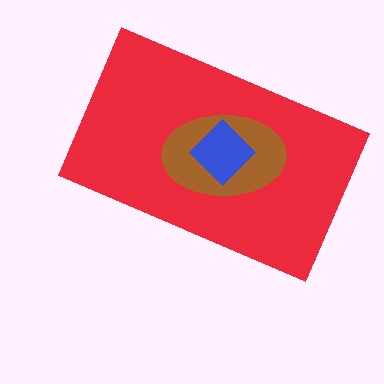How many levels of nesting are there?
3.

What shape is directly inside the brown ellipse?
The blue diamond.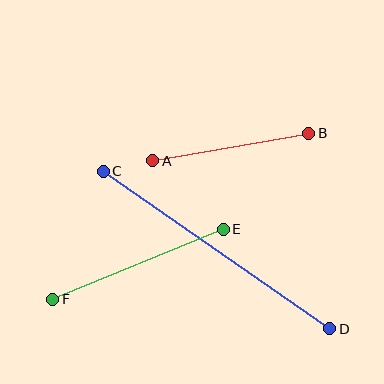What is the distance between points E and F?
The distance is approximately 184 pixels.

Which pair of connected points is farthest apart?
Points C and D are farthest apart.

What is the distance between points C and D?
The distance is approximately 276 pixels.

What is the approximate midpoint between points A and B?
The midpoint is at approximately (231, 147) pixels.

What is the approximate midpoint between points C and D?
The midpoint is at approximately (216, 250) pixels.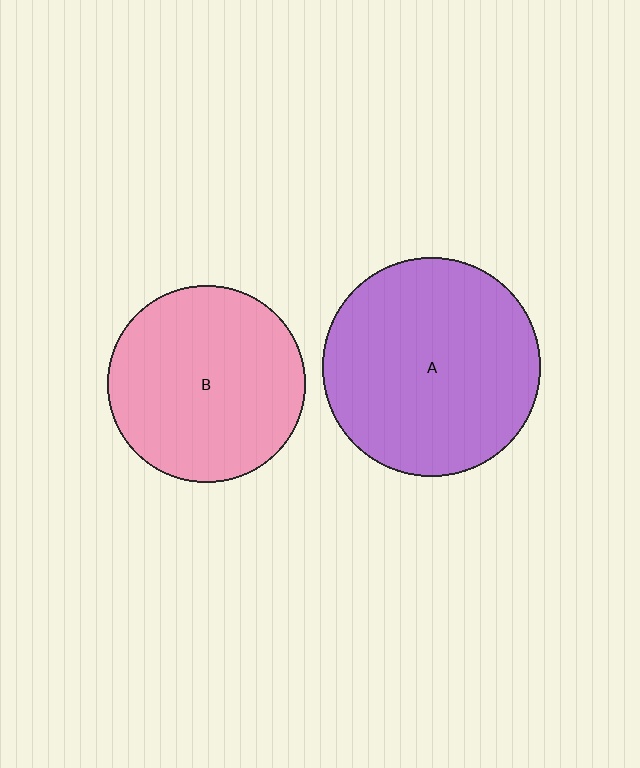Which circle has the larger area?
Circle A (purple).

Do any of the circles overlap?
No, none of the circles overlap.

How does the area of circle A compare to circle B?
Approximately 1.2 times.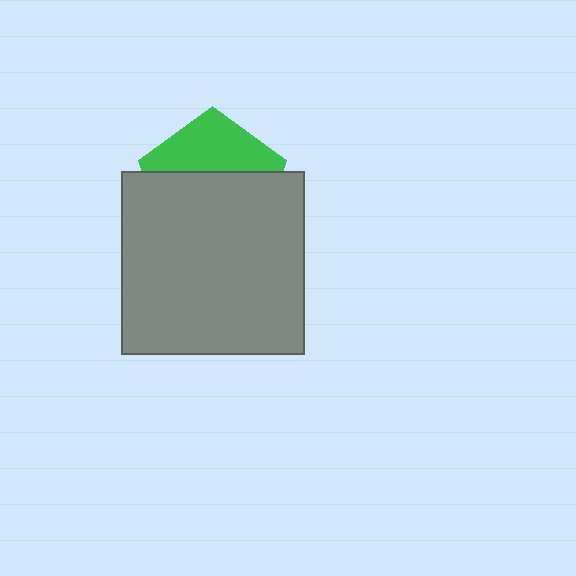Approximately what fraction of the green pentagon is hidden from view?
Roughly 61% of the green pentagon is hidden behind the gray square.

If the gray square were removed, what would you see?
You would see the complete green pentagon.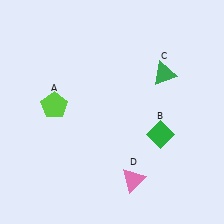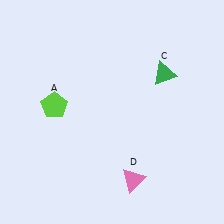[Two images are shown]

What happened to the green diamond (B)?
The green diamond (B) was removed in Image 2. It was in the bottom-right area of Image 1.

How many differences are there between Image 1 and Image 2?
There is 1 difference between the two images.